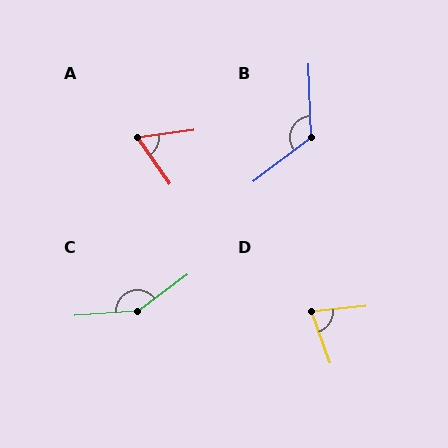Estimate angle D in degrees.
Approximately 76 degrees.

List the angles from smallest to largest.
A (62°), D (76°), B (125°), C (148°).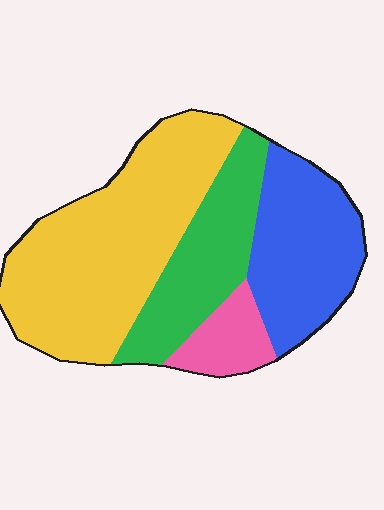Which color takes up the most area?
Yellow, at roughly 45%.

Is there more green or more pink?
Green.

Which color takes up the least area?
Pink, at roughly 10%.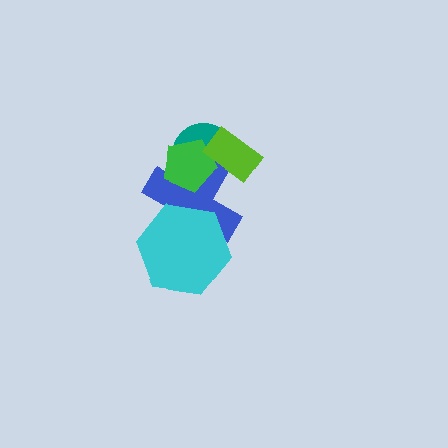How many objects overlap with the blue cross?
4 objects overlap with the blue cross.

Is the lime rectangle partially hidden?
No, no other shape covers it.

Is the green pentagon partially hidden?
Yes, it is partially covered by another shape.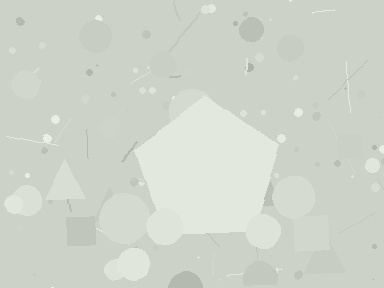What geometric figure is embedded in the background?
A pentagon is embedded in the background.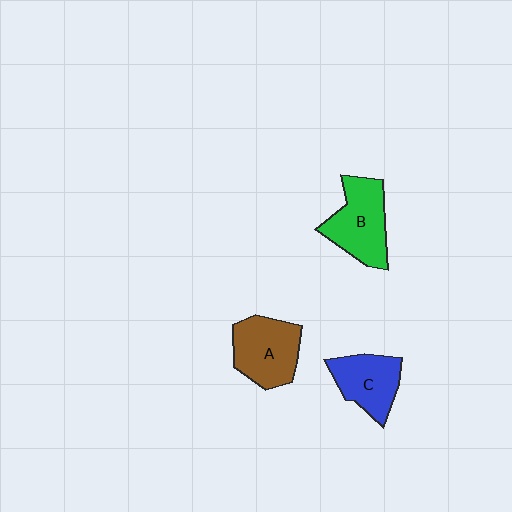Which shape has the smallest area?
Shape C (blue).